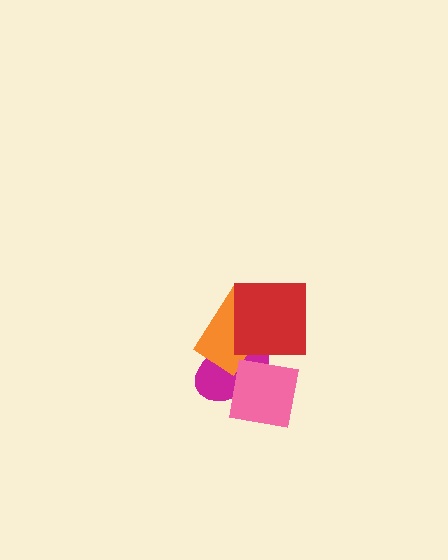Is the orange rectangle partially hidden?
Yes, it is partially covered by another shape.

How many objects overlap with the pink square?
2 objects overlap with the pink square.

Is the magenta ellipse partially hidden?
Yes, it is partially covered by another shape.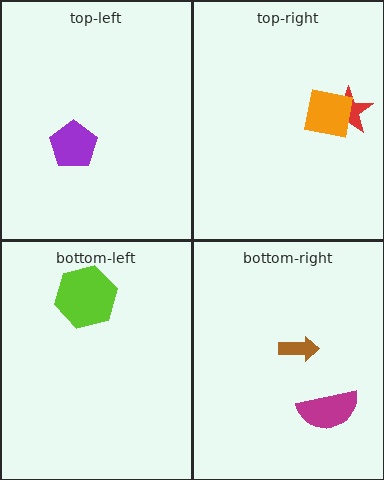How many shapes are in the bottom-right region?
2.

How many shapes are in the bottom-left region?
1.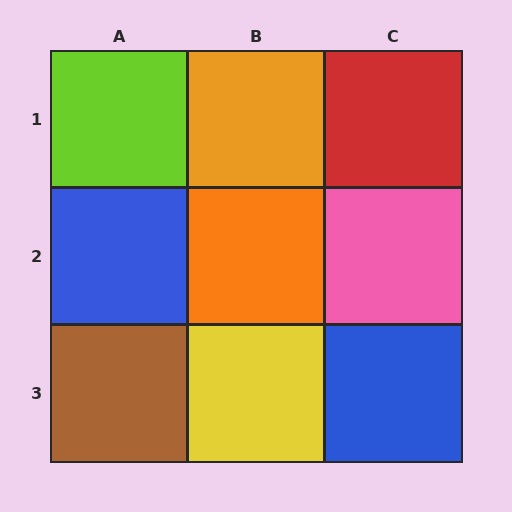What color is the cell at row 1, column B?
Orange.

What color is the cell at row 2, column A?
Blue.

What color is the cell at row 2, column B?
Orange.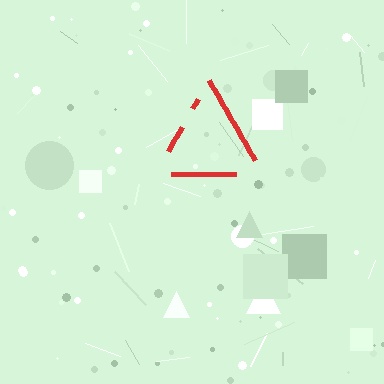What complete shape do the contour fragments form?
The contour fragments form a triangle.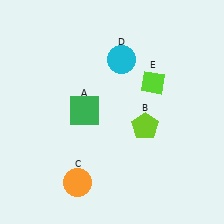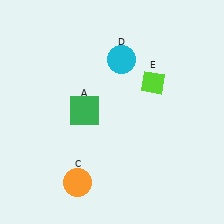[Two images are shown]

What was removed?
The lime pentagon (B) was removed in Image 2.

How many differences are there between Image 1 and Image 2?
There is 1 difference between the two images.